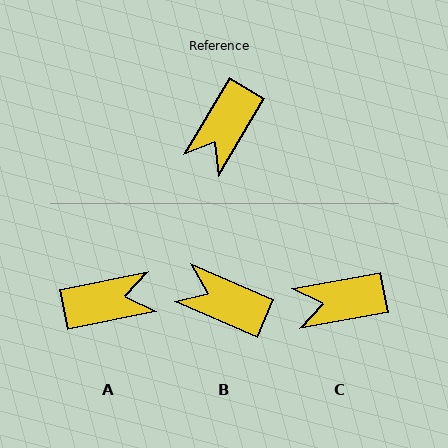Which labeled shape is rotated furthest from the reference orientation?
A, about 133 degrees away.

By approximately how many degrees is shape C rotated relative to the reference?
Approximately 48 degrees clockwise.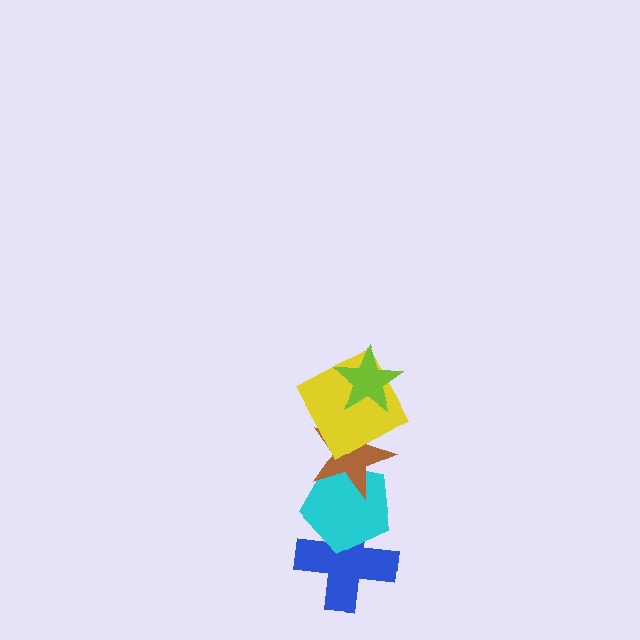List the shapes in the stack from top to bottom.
From top to bottom: the lime star, the yellow square, the brown star, the cyan pentagon, the blue cross.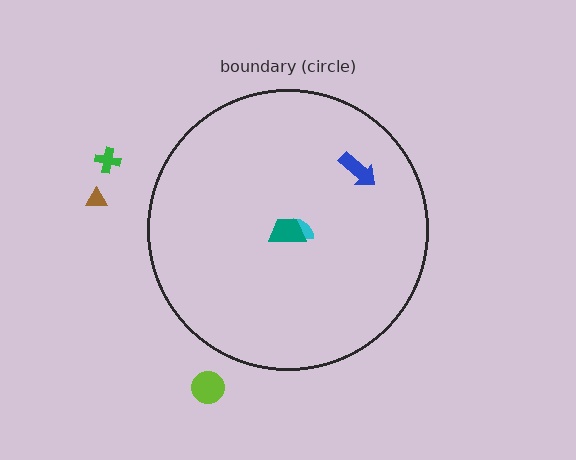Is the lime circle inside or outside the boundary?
Outside.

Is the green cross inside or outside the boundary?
Outside.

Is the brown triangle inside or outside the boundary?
Outside.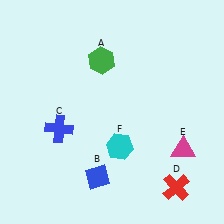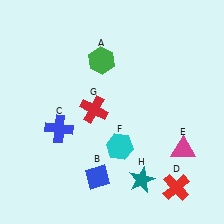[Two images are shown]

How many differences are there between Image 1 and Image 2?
There are 2 differences between the two images.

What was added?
A red cross (G), a teal star (H) were added in Image 2.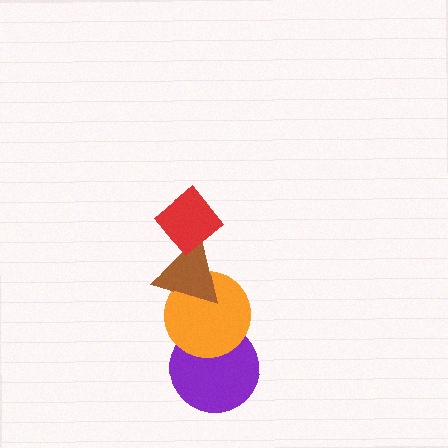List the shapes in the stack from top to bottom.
From top to bottom: the red diamond, the brown triangle, the orange circle, the purple circle.